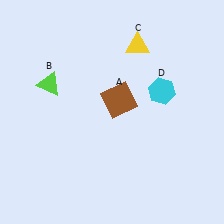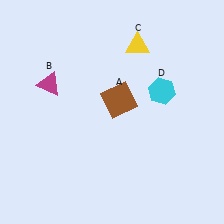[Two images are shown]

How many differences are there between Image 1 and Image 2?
There is 1 difference between the two images.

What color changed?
The triangle (B) changed from lime in Image 1 to magenta in Image 2.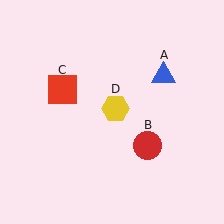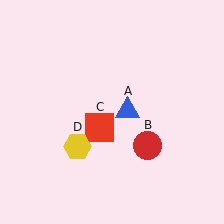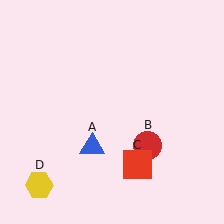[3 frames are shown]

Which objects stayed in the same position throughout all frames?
Red circle (object B) remained stationary.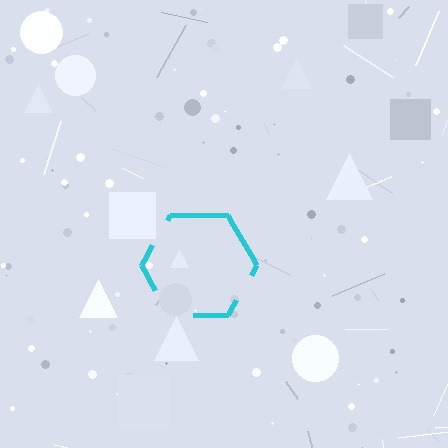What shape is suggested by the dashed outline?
The dashed outline suggests a hexagon.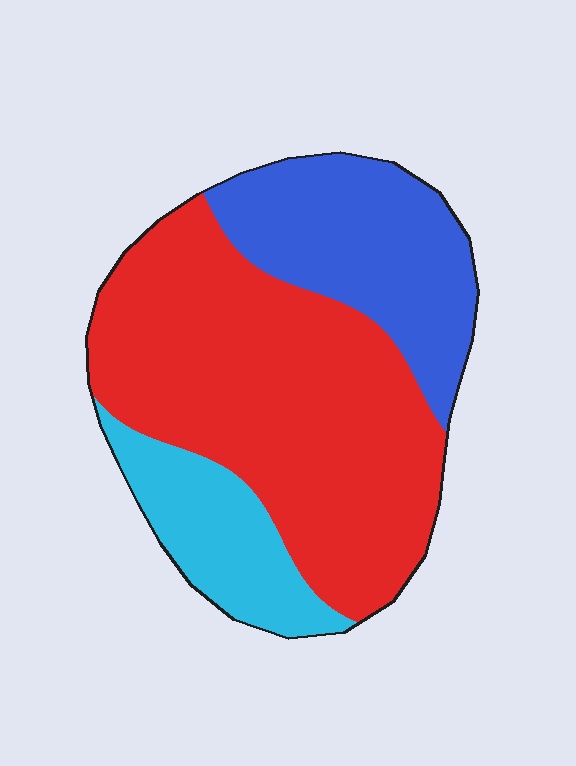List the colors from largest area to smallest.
From largest to smallest: red, blue, cyan.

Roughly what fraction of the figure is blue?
Blue takes up between a sixth and a third of the figure.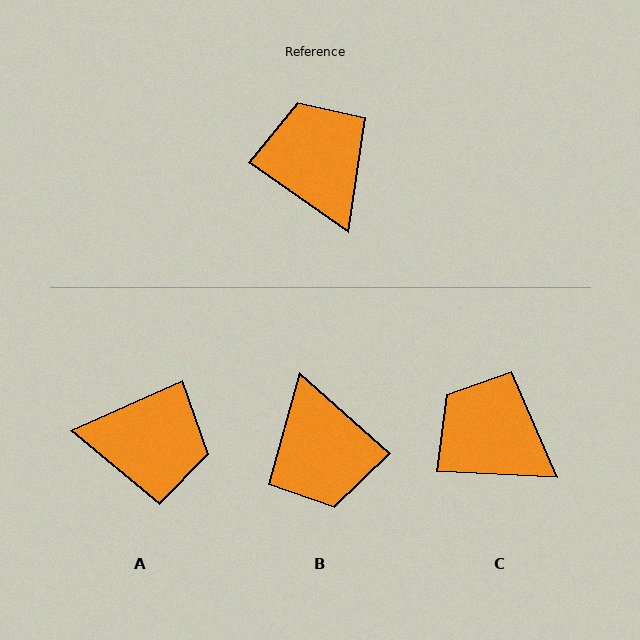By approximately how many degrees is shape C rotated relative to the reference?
Approximately 32 degrees counter-clockwise.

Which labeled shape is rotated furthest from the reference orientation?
B, about 173 degrees away.